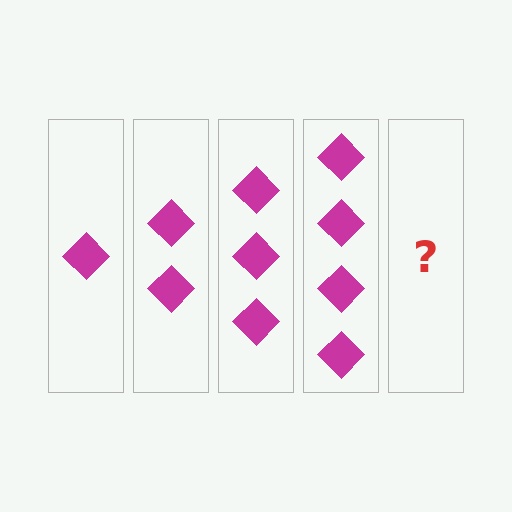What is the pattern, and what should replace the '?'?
The pattern is that each step adds one more diamond. The '?' should be 5 diamonds.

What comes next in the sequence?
The next element should be 5 diamonds.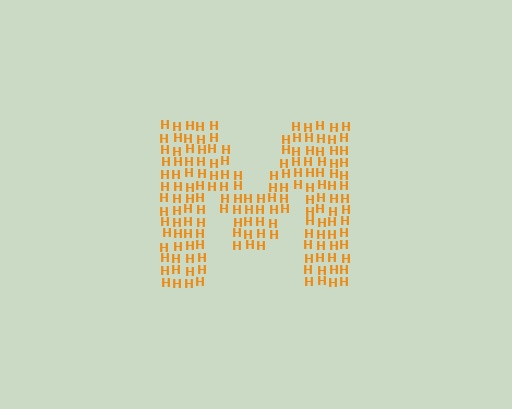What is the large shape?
The large shape is the letter M.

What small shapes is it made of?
It is made of small letter H's.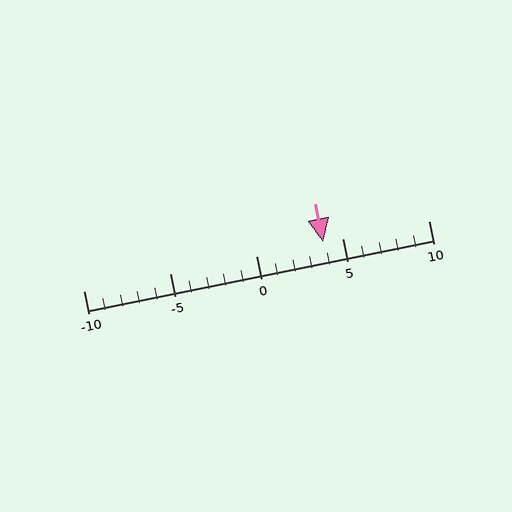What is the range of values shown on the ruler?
The ruler shows values from -10 to 10.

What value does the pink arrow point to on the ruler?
The pink arrow points to approximately 4.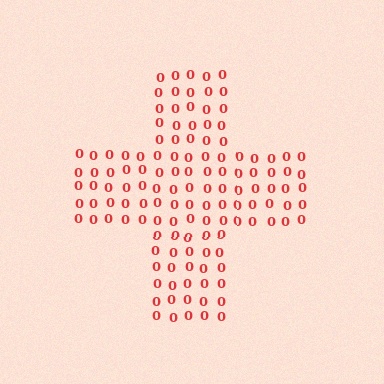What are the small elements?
The small elements are digit 0's.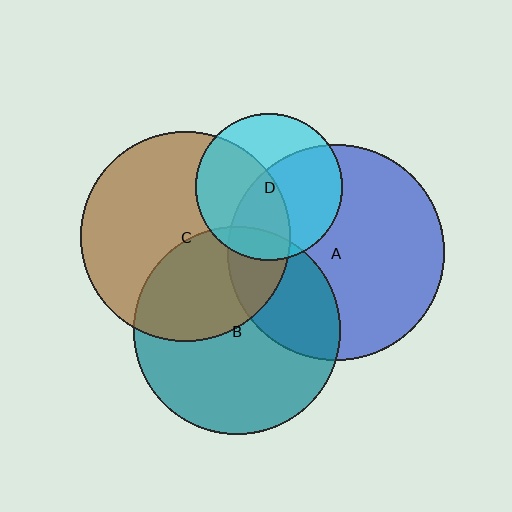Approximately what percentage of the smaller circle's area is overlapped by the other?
Approximately 30%.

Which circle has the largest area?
Circle A (blue).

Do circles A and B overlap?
Yes.